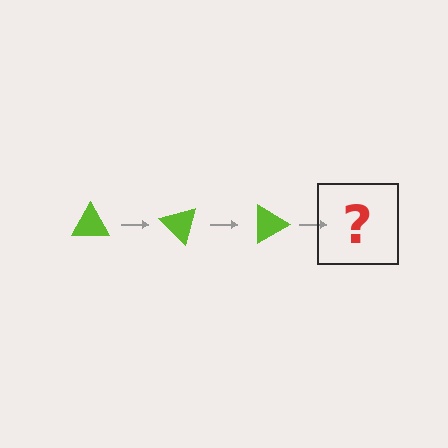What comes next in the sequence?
The next element should be a lime triangle rotated 135 degrees.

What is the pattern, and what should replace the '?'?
The pattern is that the triangle rotates 45 degrees each step. The '?' should be a lime triangle rotated 135 degrees.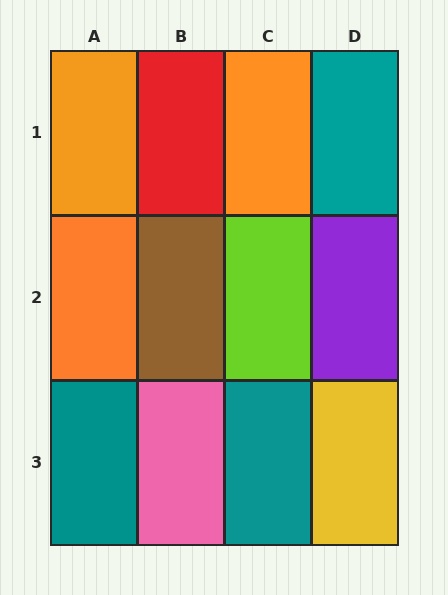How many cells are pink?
1 cell is pink.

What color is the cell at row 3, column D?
Yellow.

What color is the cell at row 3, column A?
Teal.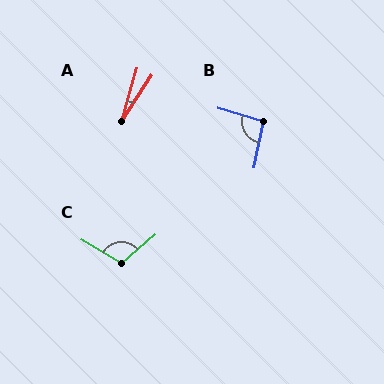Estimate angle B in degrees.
Approximately 96 degrees.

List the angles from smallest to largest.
A (17°), B (96°), C (108°).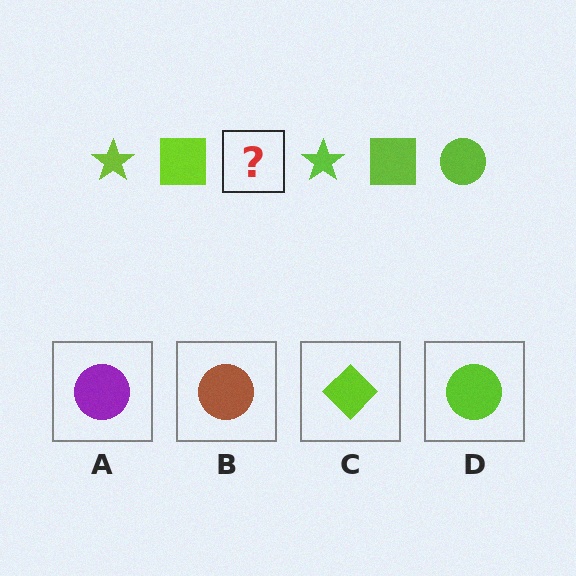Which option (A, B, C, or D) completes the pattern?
D.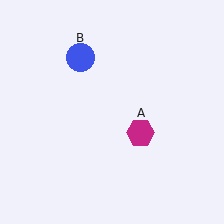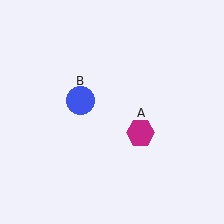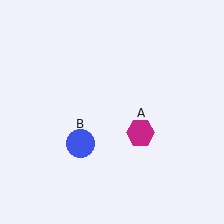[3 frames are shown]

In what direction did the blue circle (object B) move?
The blue circle (object B) moved down.